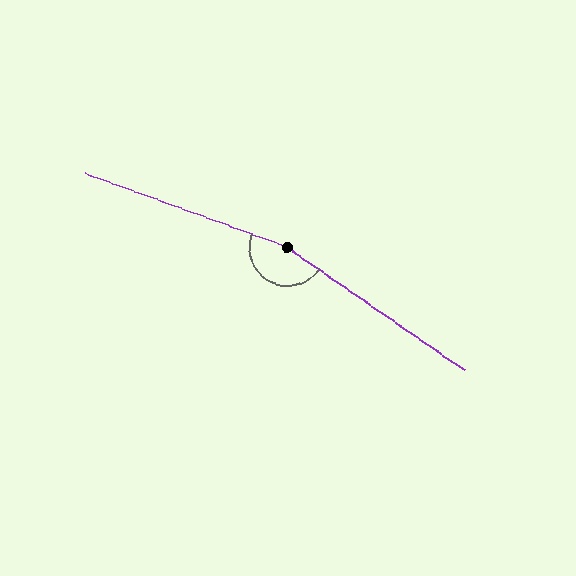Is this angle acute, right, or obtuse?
It is obtuse.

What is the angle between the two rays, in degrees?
Approximately 165 degrees.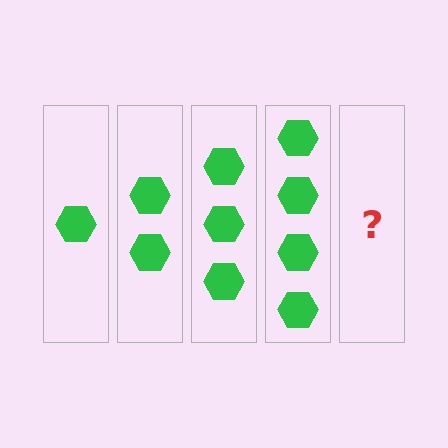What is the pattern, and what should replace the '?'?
The pattern is that each step adds one more hexagon. The '?' should be 5 hexagons.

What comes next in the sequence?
The next element should be 5 hexagons.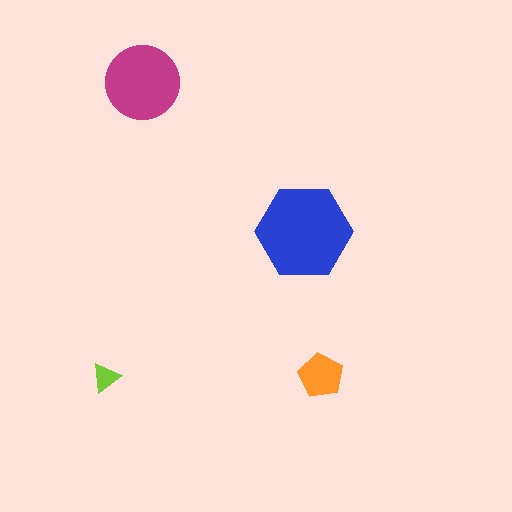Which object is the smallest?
The lime triangle.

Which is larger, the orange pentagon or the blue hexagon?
The blue hexagon.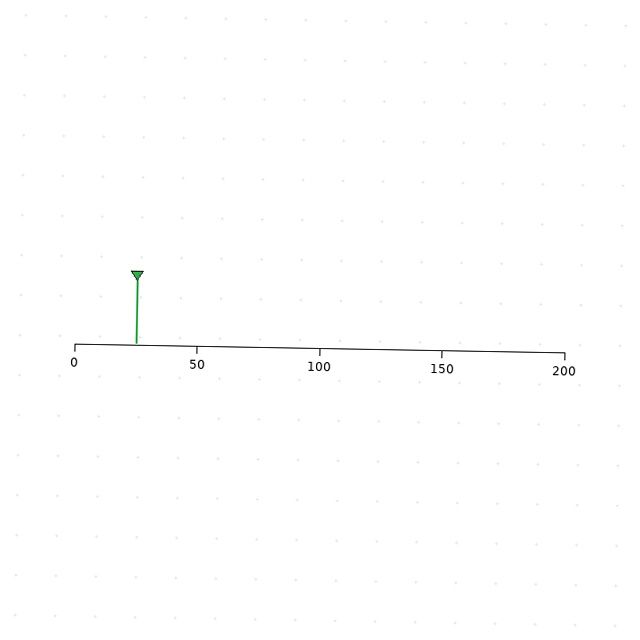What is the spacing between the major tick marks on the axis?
The major ticks are spaced 50 apart.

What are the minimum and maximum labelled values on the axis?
The axis runs from 0 to 200.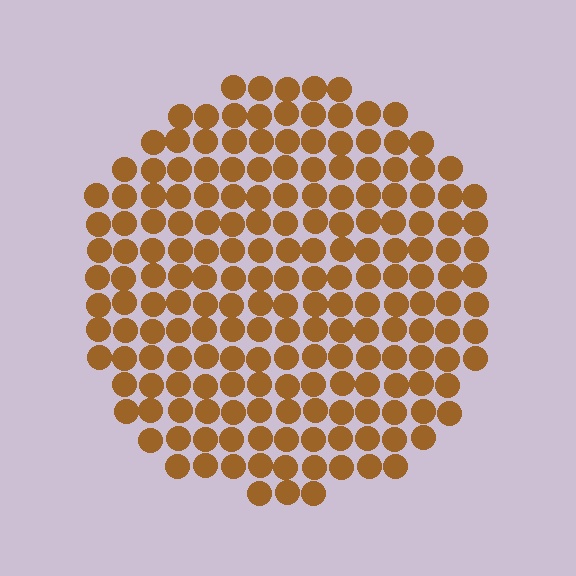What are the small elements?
The small elements are circles.